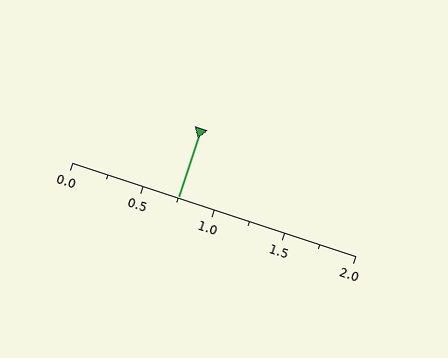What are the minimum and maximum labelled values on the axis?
The axis runs from 0.0 to 2.0.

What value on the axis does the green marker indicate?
The marker indicates approximately 0.75.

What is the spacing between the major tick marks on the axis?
The major ticks are spaced 0.5 apart.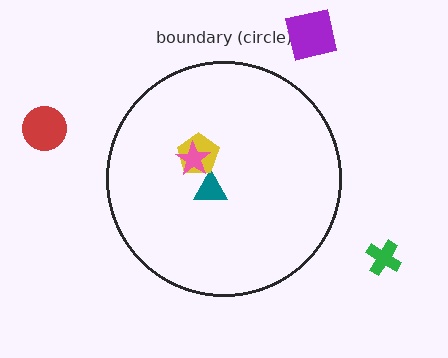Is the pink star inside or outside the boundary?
Inside.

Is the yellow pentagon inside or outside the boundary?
Inside.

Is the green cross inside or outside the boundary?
Outside.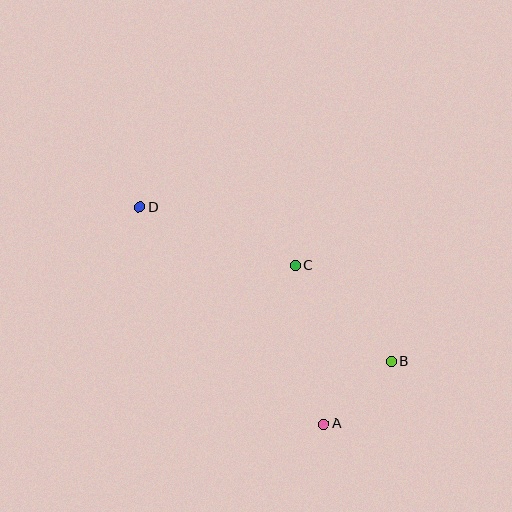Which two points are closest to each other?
Points A and B are closest to each other.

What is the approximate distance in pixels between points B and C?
The distance between B and C is approximately 136 pixels.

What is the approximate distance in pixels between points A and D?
The distance between A and D is approximately 284 pixels.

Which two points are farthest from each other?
Points B and D are farthest from each other.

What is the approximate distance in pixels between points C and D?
The distance between C and D is approximately 166 pixels.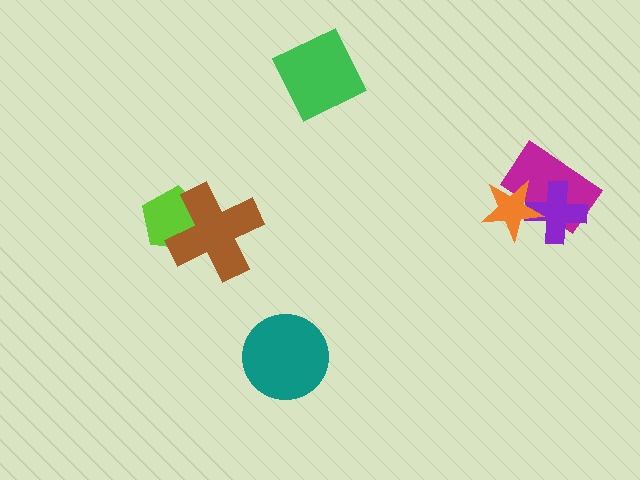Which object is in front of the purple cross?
The orange star is in front of the purple cross.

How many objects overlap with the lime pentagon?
1 object overlaps with the lime pentagon.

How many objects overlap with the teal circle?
0 objects overlap with the teal circle.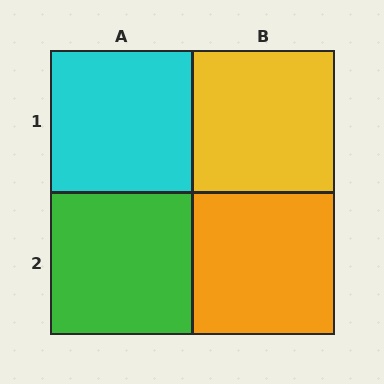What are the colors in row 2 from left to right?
Green, orange.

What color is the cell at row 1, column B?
Yellow.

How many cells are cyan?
1 cell is cyan.